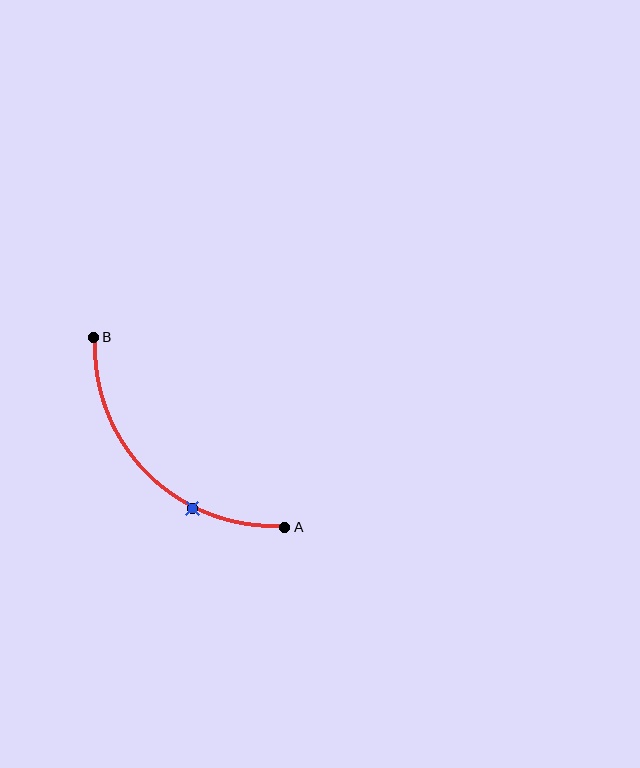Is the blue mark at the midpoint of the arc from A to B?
No. The blue mark lies on the arc but is closer to endpoint A. The arc midpoint would be at the point on the curve equidistant along the arc from both A and B.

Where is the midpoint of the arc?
The arc midpoint is the point on the curve farthest from the straight line joining A and B. It sits below and to the left of that line.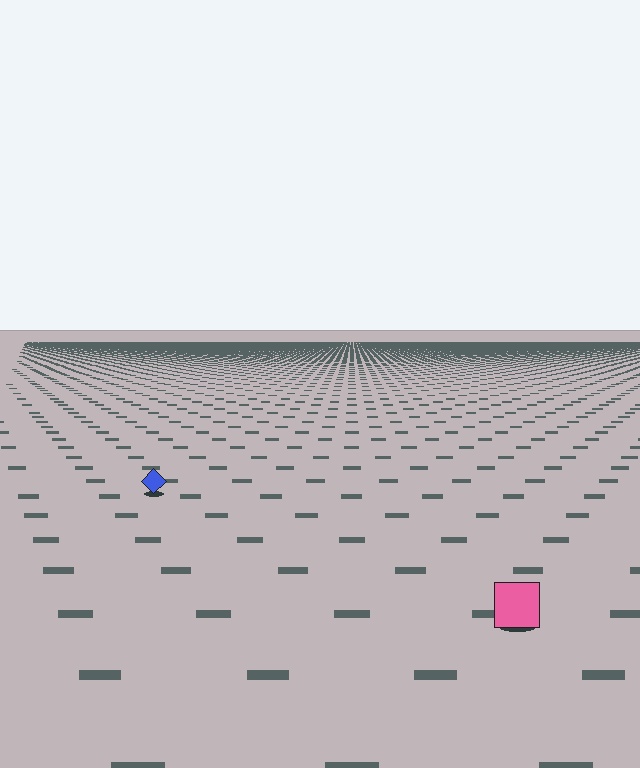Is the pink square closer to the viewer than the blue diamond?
Yes. The pink square is closer — you can tell from the texture gradient: the ground texture is coarser near it.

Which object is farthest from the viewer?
The blue diamond is farthest from the viewer. It appears smaller and the ground texture around it is denser.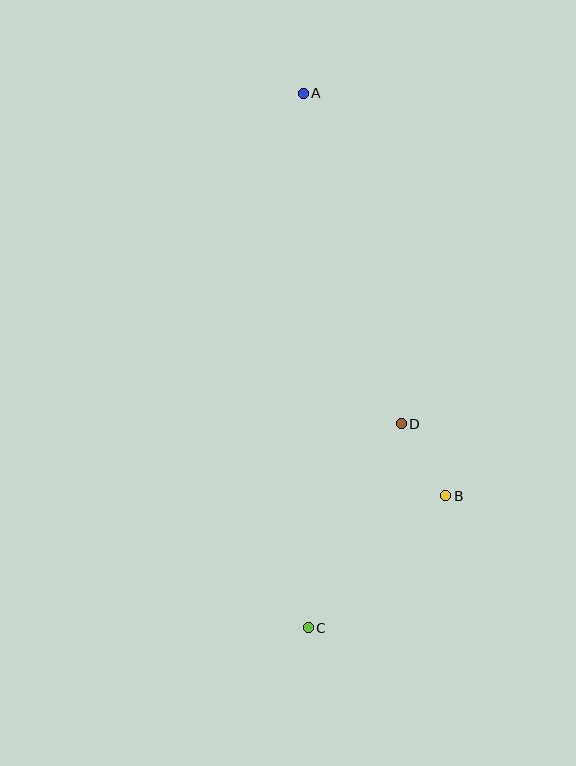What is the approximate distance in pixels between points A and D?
The distance between A and D is approximately 345 pixels.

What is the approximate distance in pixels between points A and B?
The distance between A and B is approximately 427 pixels.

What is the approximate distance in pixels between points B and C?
The distance between B and C is approximately 191 pixels.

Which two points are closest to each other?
Points B and D are closest to each other.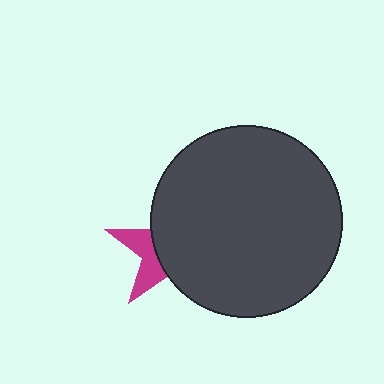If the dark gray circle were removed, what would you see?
You would see the complete magenta star.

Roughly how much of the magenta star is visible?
A small part of it is visible (roughly 33%).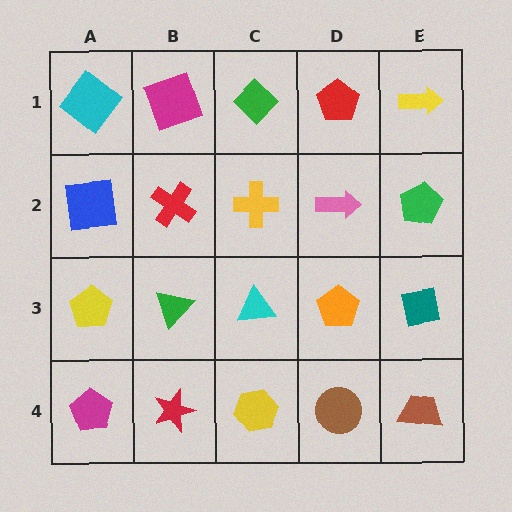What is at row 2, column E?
A green pentagon.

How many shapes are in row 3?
5 shapes.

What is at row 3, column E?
A teal square.